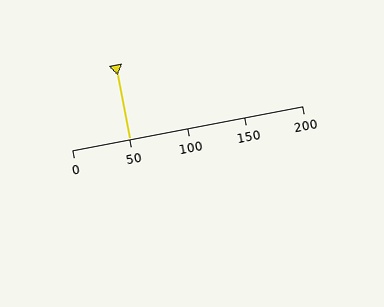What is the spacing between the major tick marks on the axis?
The major ticks are spaced 50 apart.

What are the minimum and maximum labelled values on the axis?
The axis runs from 0 to 200.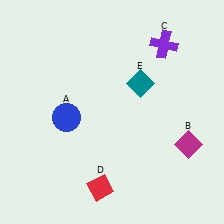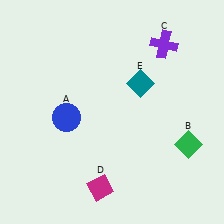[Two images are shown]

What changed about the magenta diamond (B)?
In Image 1, B is magenta. In Image 2, it changed to green.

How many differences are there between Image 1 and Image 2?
There are 2 differences between the two images.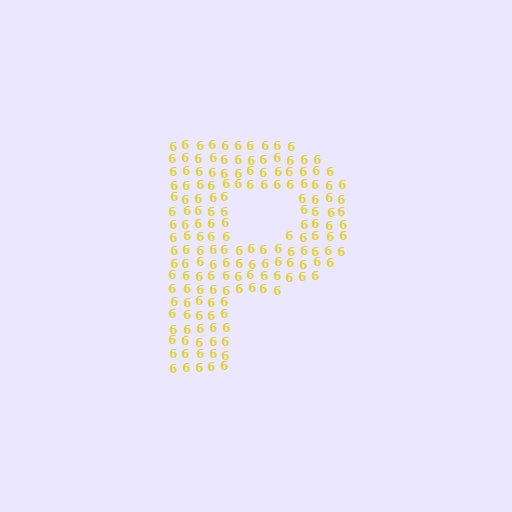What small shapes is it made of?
It is made of small digit 6's.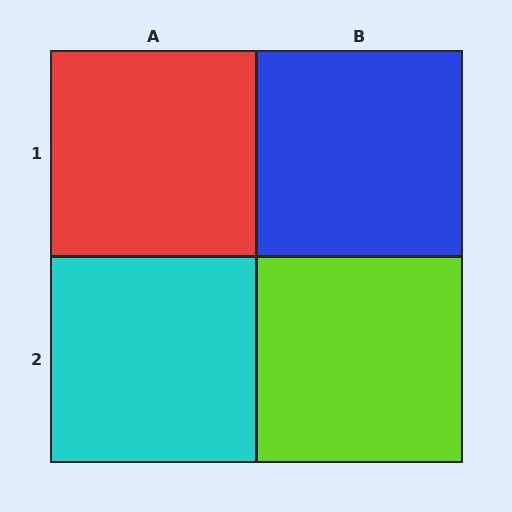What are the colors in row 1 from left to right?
Red, blue.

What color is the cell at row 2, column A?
Cyan.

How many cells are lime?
1 cell is lime.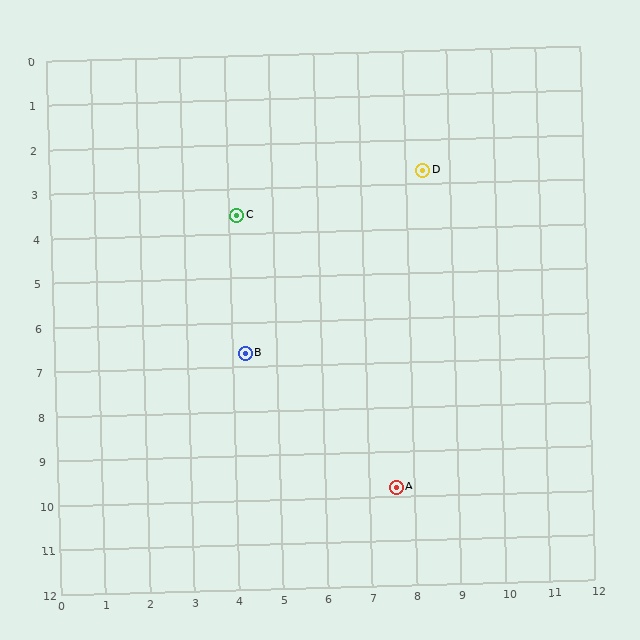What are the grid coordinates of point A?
Point A is at approximately (7.6, 9.8).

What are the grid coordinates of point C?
Point C is at approximately (4.2, 3.6).